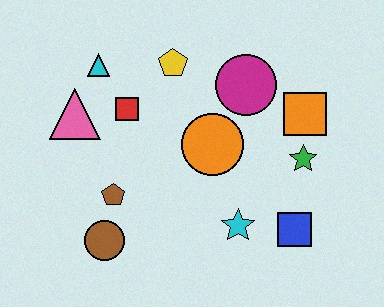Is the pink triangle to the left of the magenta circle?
Yes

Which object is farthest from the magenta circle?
The brown circle is farthest from the magenta circle.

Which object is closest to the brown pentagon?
The brown circle is closest to the brown pentagon.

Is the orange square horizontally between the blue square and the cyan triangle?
No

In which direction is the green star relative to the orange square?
The green star is below the orange square.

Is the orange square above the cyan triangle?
No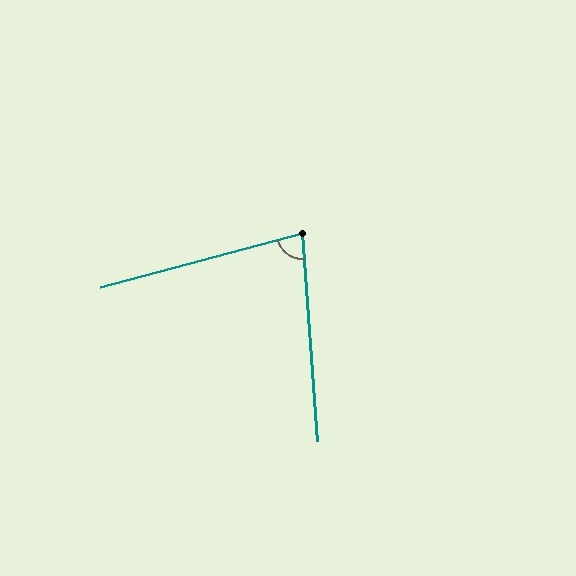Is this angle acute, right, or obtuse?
It is acute.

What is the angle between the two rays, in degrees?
Approximately 79 degrees.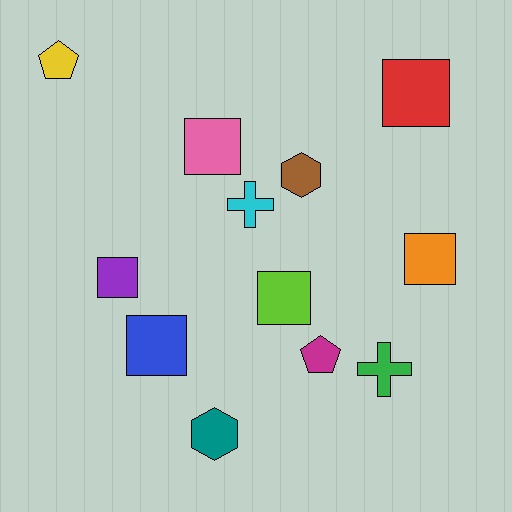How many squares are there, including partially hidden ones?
There are 6 squares.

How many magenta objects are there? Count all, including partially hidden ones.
There is 1 magenta object.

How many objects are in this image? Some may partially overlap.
There are 12 objects.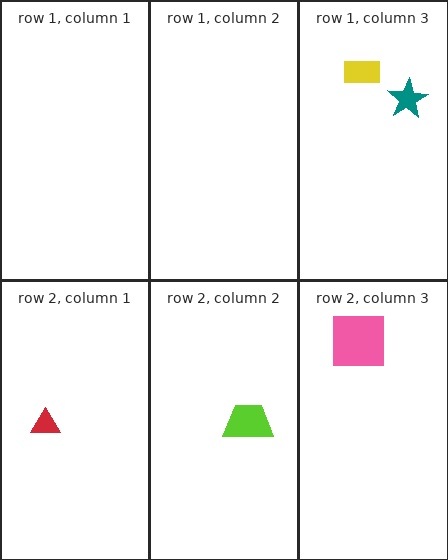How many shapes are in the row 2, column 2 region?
1.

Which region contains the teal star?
The row 1, column 3 region.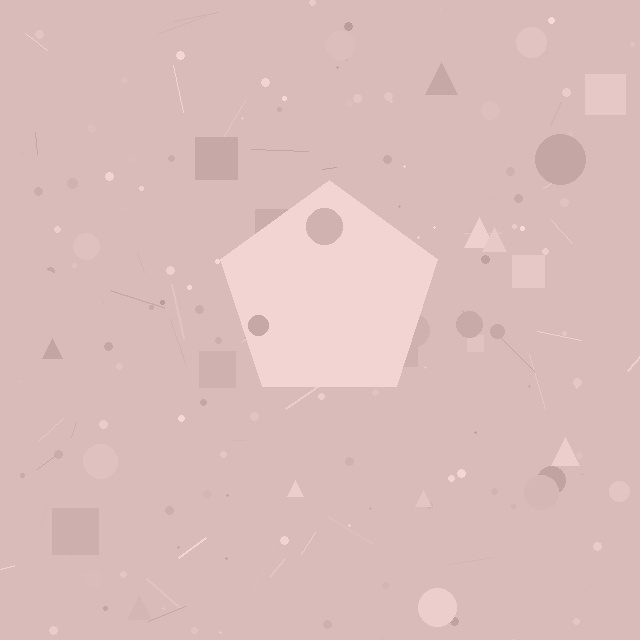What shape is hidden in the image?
A pentagon is hidden in the image.